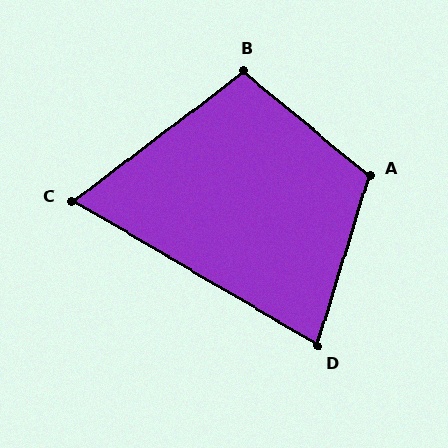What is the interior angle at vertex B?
Approximately 104 degrees (obtuse).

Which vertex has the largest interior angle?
A, at approximately 113 degrees.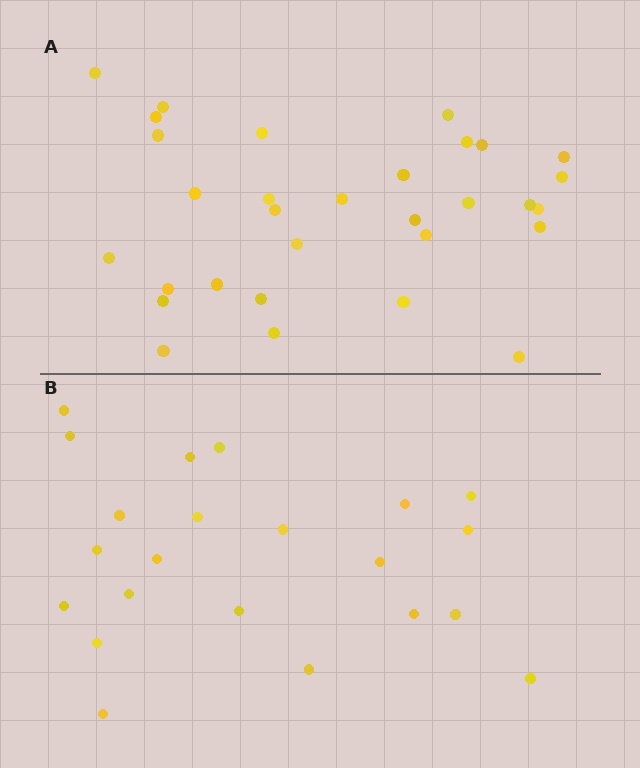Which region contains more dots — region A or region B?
Region A (the top region) has more dots.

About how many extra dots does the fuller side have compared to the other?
Region A has roughly 8 or so more dots than region B.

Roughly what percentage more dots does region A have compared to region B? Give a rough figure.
About 40% more.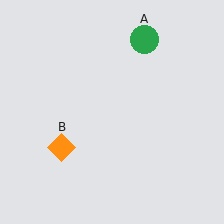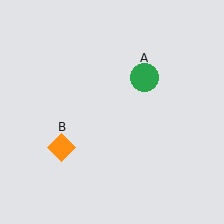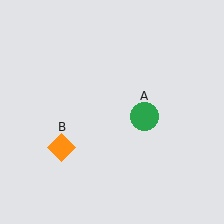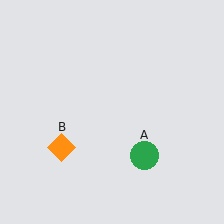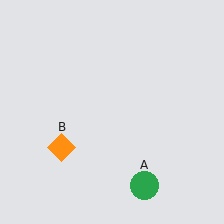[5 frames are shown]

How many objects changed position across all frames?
1 object changed position: green circle (object A).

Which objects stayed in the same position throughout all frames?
Orange diamond (object B) remained stationary.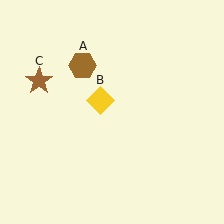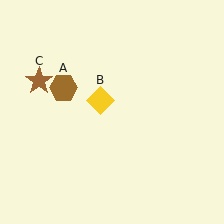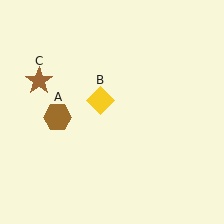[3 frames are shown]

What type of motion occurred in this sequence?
The brown hexagon (object A) rotated counterclockwise around the center of the scene.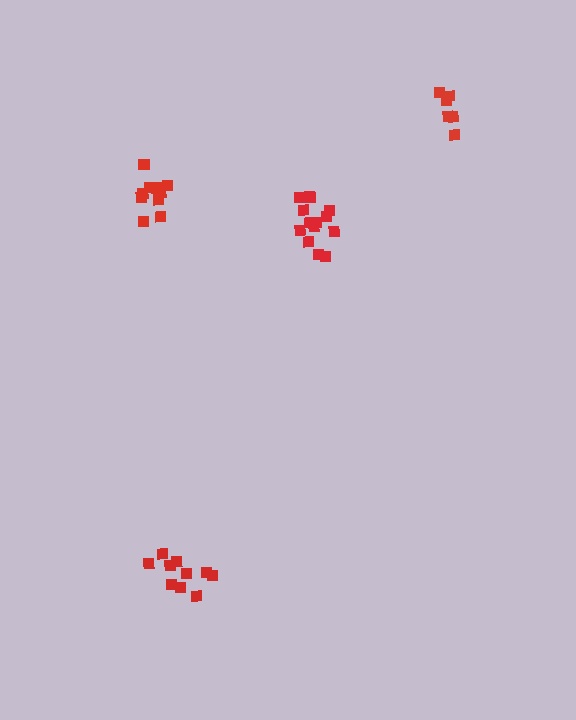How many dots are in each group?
Group 1: 10 dots, Group 2: 7 dots, Group 3: 13 dots, Group 4: 10 dots (40 total).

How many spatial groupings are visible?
There are 4 spatial groupings.